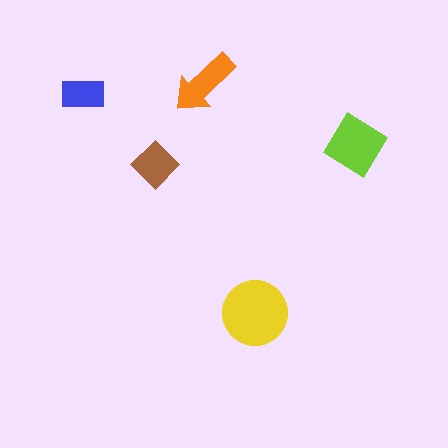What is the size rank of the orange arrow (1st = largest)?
3rd.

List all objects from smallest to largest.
The blue rectangle, the brown diamond, the orange arrow, the lime diamond, the yellow circle.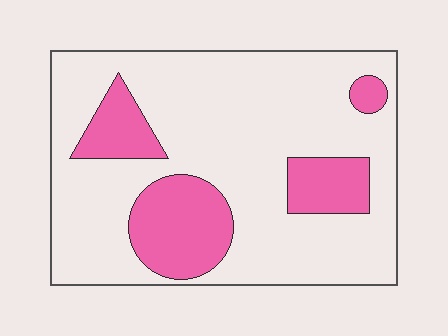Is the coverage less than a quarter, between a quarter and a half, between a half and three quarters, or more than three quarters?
Less than a quarter.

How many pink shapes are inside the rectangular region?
4.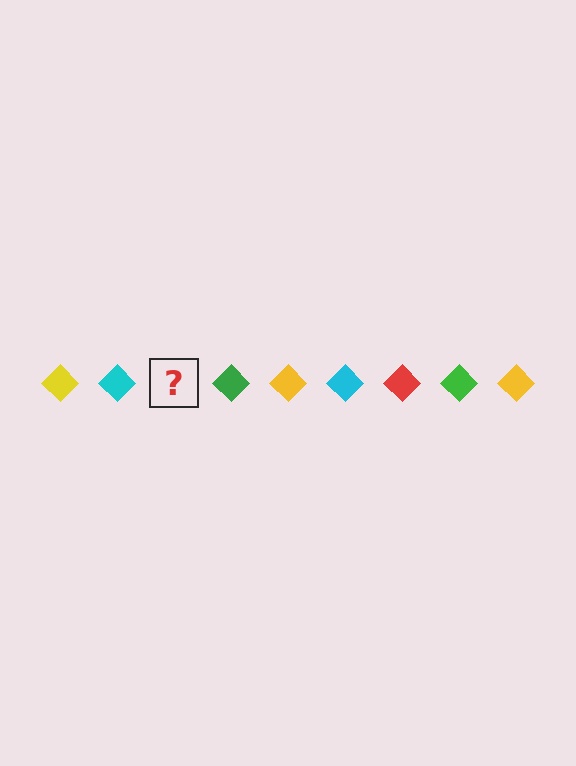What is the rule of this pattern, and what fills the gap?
The rule is that the pattern cycles through yellow, cyan, red, green diamonds. The gap should be filled with a red diamond.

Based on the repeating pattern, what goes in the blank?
The blank should be a red diamond.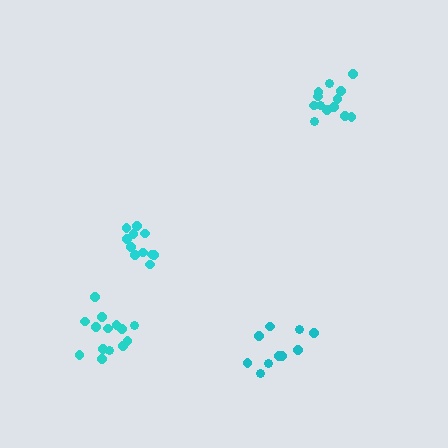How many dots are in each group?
Group 1: 10 dots, Group 2: 13 dots, Group 3: 14 dots, Group 4: 11 dots (48 total).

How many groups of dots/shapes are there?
There are 4 groups.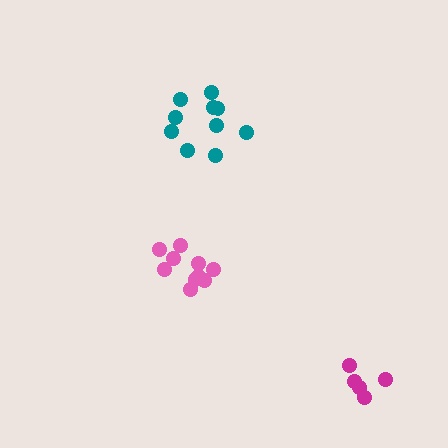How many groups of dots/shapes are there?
There are 3 groups.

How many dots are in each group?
Group 1: 10 dots, Group 2: 10 dots, Group 3: 5 dots (25 total).